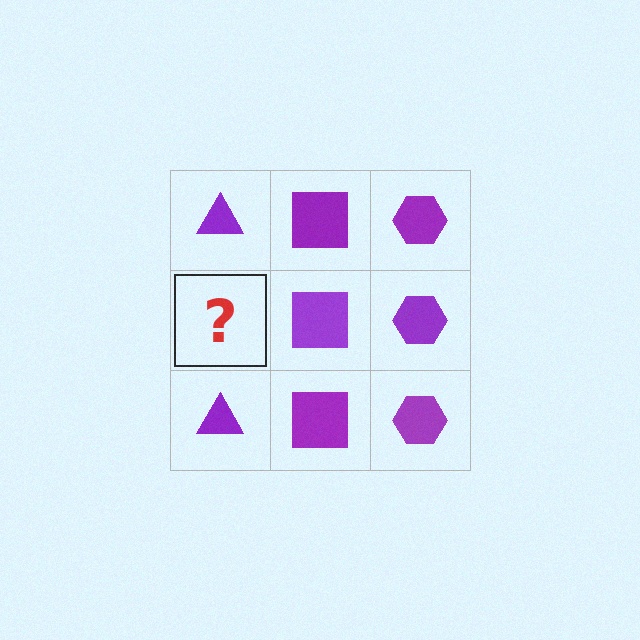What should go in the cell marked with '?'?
The missing cell should contain a purple triangle.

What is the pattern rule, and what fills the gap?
The rule is that each column has a consistent shape. The gap should be filled with a purple triangle.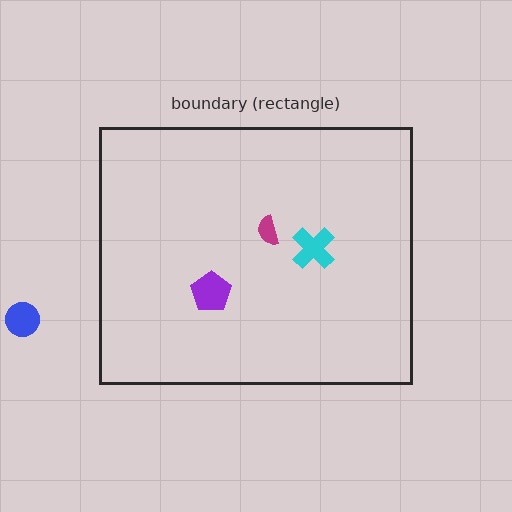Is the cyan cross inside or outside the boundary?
Inside.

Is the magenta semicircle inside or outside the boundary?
Inside.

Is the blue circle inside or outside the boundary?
Outside.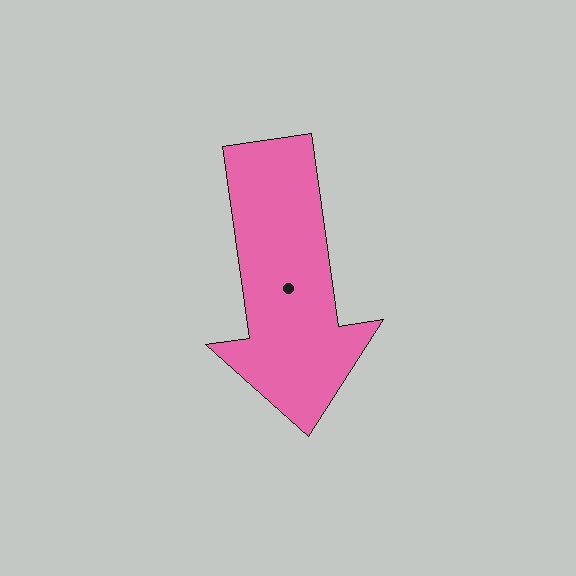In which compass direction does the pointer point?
South.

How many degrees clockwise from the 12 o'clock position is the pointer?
Approximately 172 degrees.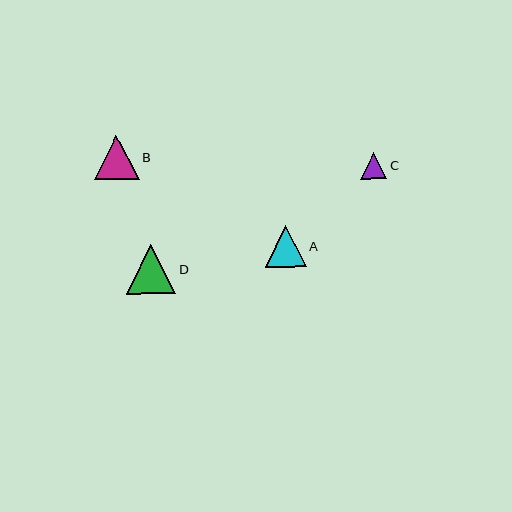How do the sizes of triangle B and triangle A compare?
Triangle B and triangle A are approximately the same size.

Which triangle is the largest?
Triangle D is the largest with a size of approximately 50 pixels.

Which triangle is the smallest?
Triangle C is the smallest with a size of approximately 26 pixels.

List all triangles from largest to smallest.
From largest to smallest: D, B, A, C.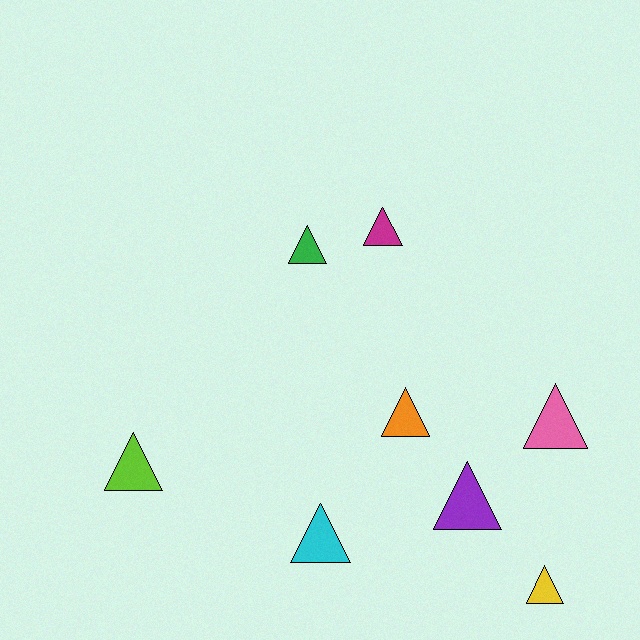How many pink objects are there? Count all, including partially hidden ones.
There is 1 pink object.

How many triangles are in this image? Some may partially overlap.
There are 8 triangles.